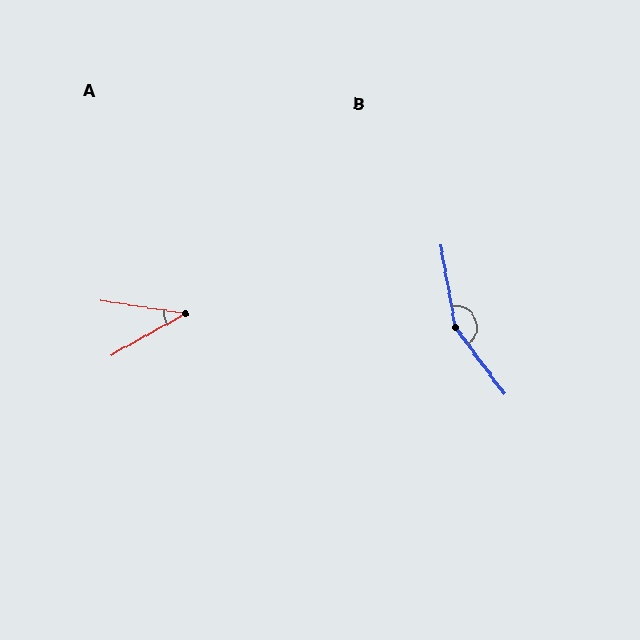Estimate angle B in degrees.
Approximately 154 degrees.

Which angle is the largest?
B, at approximately 154 degrees.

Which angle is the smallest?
A, at approximately 38 degrees.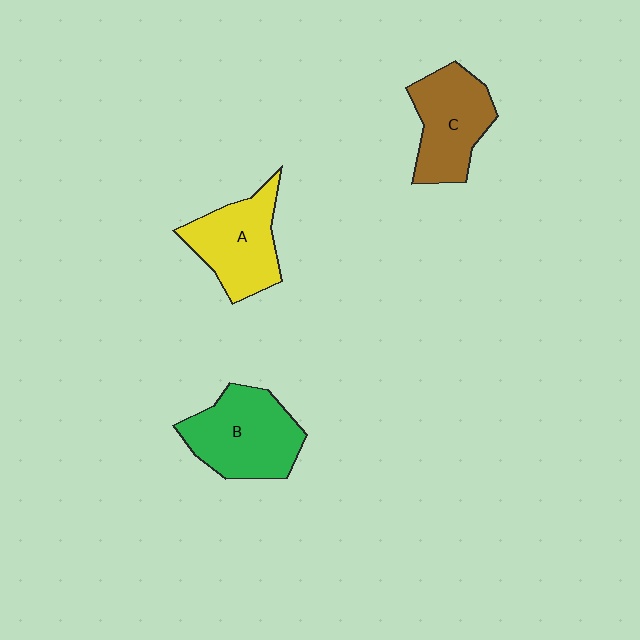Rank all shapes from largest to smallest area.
From largest to smallest: B (green), A (yellow), C (brown).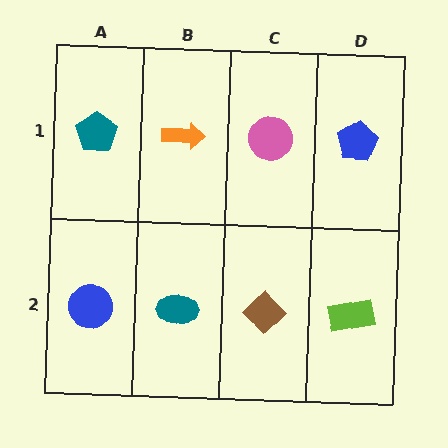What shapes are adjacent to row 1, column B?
A teal ellipse (row 2, column B), a teal pentagon (row 1, column A), a pink circle (row 1, column C).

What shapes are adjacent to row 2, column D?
A blue pentagon (row 1, column D), a brown diamond (row 2, column C).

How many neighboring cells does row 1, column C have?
3.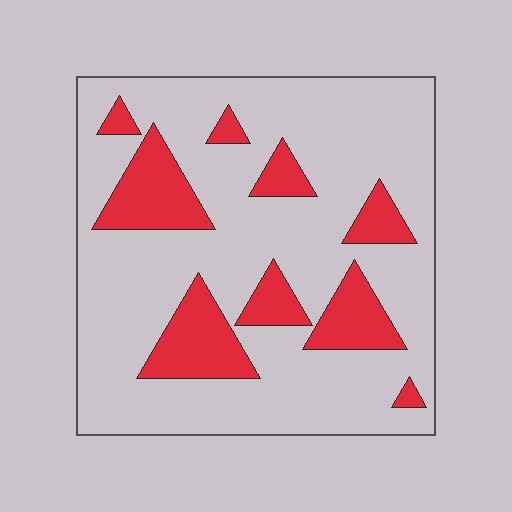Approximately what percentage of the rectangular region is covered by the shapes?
Approximately 20%.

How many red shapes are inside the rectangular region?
9.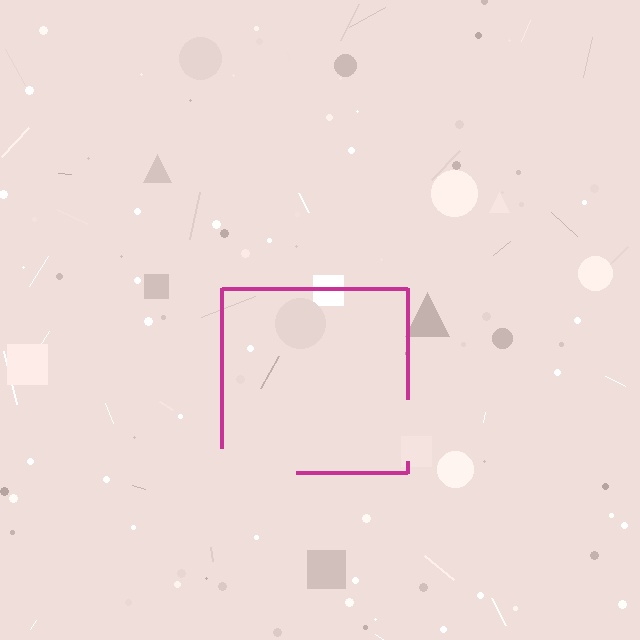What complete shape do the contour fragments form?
The contour fragments form a square.